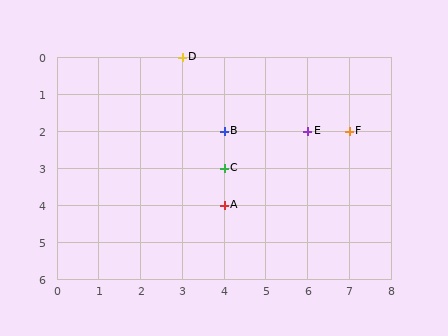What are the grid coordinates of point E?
Point E is at grid coordinates (6, 2).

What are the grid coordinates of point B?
Point B is at grid coordinates (4, 2).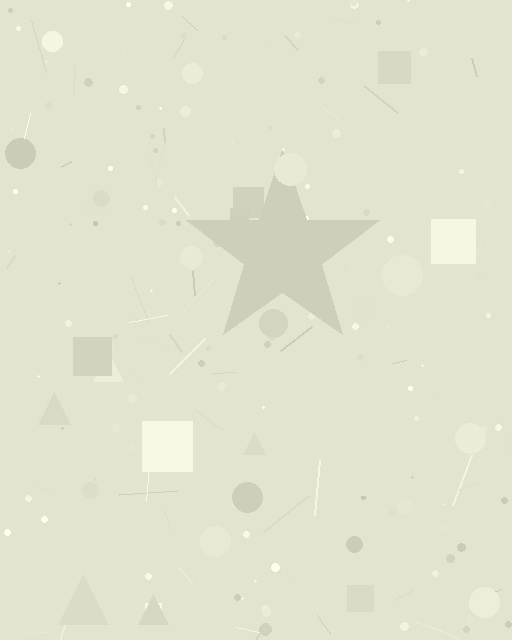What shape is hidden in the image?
A star is hidden in the image.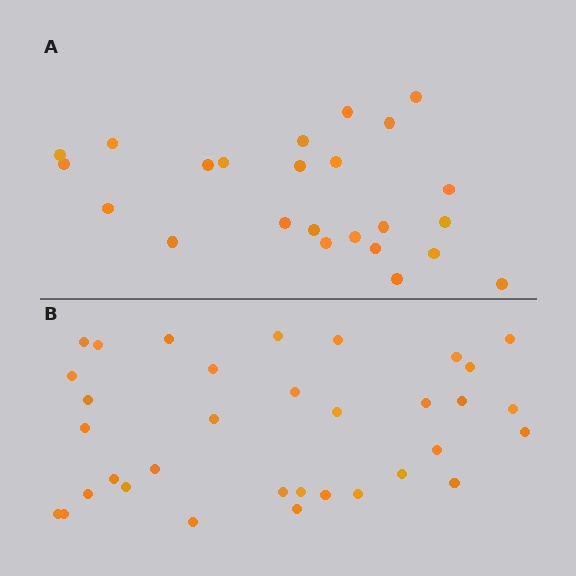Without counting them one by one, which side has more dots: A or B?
Region B (the bottom region) has more dots.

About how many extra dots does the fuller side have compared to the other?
Region B has roughly 10 or so more dots than region A.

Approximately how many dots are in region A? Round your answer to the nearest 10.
About 20 dots. (The exact count is 24, which rounds to 20.)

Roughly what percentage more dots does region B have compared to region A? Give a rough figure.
About 40% more.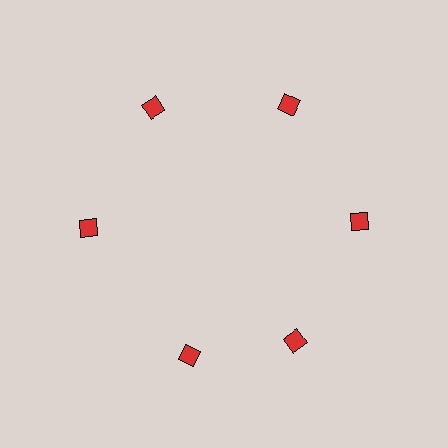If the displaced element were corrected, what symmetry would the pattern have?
It would have 6-fold rotational symmetry — the pattern would map onto itself every 60 degrees.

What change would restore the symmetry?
The symmetry would be restored by rotating it back into even spacing with its neighbors so that all 6 diamonds sit at equal angles and equal distance from the center.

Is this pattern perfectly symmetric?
No. The 6 red diamonds are arranged in a ring, but one element near the 7 o'clock position is rotated out of alignment along the ring, breaking the 6-fold rotational symmetry.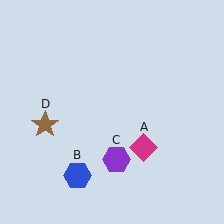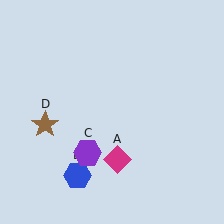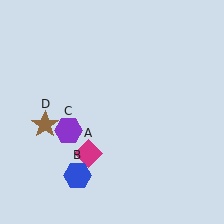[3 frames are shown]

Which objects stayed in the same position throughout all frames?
Blue hexagon (object B) and brown star (object D) remained stationary.